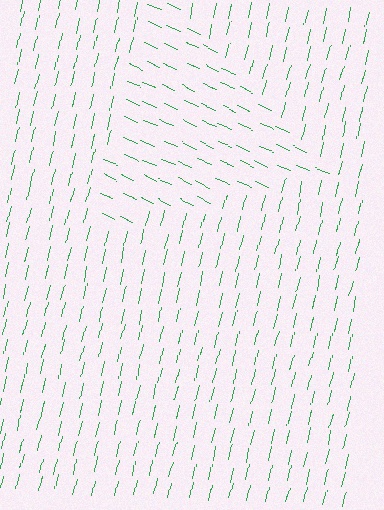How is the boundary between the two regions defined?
The boundary is defined purely by a change in line orientation (approximately 79 degrees difference). All lines are the same color and thickness.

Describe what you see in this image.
The image is filled with small green line segments. A triangle region in the image has lines oriented differently from the surrounding lines, creating a visible texture boundary.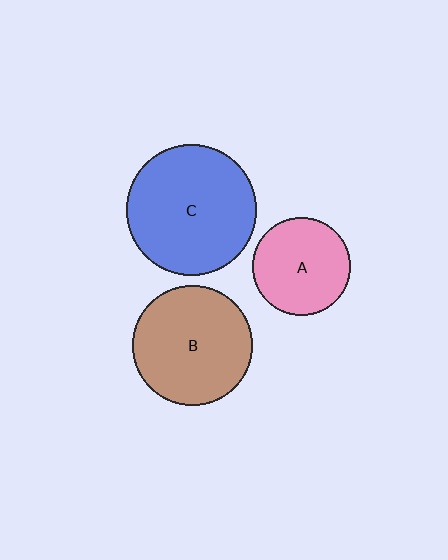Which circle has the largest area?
Circle C (blue).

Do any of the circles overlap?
No, none of the circles overlap.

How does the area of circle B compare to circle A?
Approximately 1.5 times.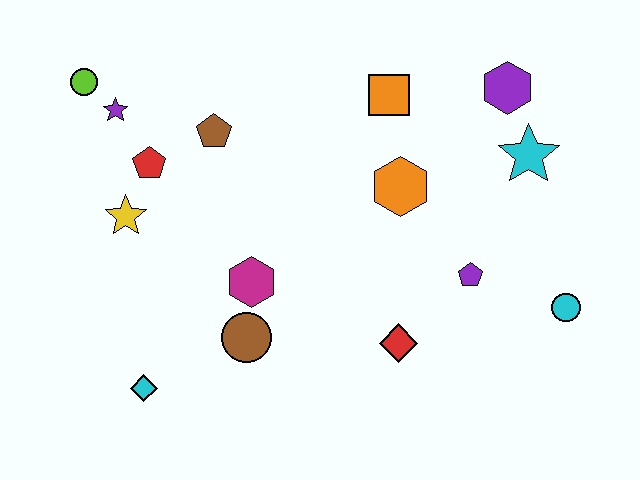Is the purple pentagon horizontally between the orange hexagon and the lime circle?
No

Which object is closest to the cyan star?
The purple hexagon is closest to the cyan star.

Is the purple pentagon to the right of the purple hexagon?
No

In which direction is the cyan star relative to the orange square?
The cyan star is to the right of the orange square.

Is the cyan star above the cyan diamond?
Yes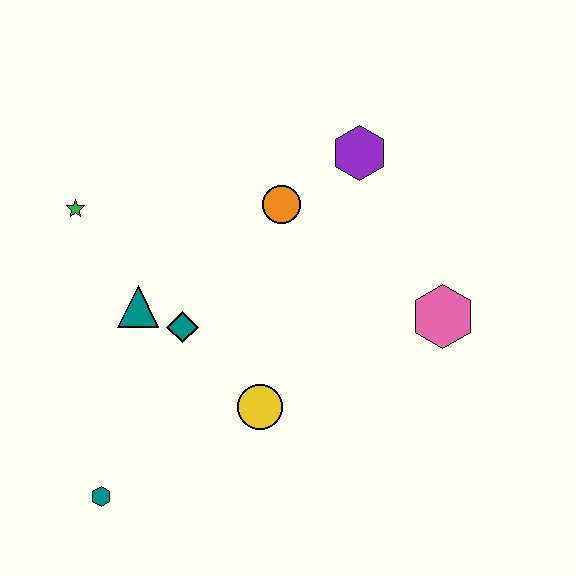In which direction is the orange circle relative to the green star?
The orange circle is to the right of the green star.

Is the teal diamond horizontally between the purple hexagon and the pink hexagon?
No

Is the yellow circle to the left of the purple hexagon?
Yes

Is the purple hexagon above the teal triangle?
Yes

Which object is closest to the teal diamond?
The teal triangle is closest to the teal diamond.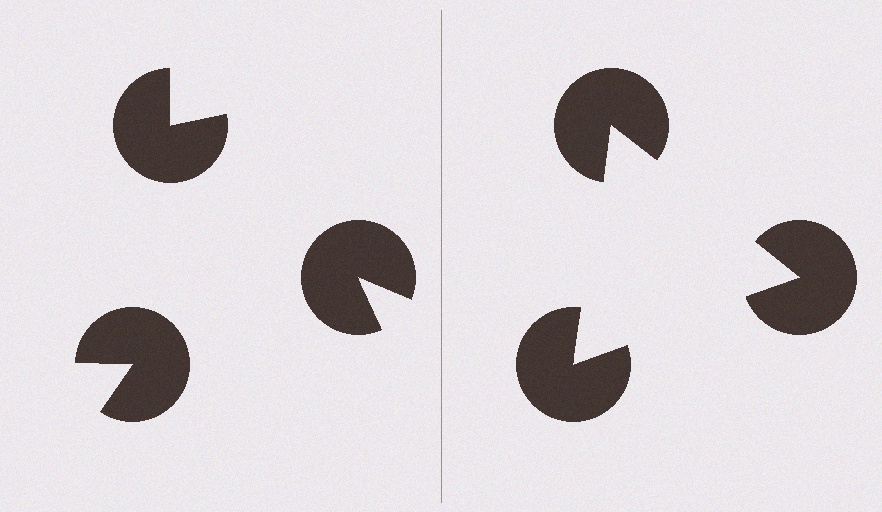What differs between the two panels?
The pac-man discs are positioned identically on both sides; only the wedge orientations differ. On the right they align to a triangle; on the left they are misaligned.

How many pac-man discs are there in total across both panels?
6 — 3 on each side.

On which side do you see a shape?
An illusory triangle appears on the right side. On the left side the wedge cuts are rotated, so no coherent shape forms.